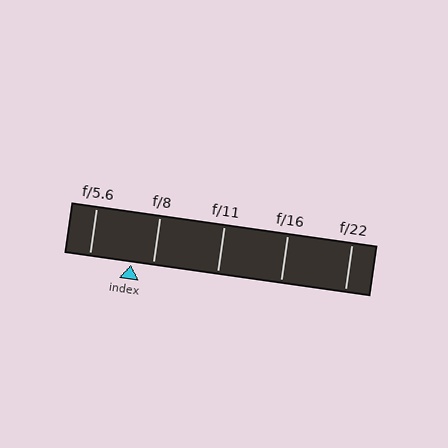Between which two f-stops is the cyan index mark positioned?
The index mark is between f/5.6 and f/8.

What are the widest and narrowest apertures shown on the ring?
The widest aperture shown is f/5.6 and the narrowest is f/22.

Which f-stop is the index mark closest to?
The index mark is closest to f/8.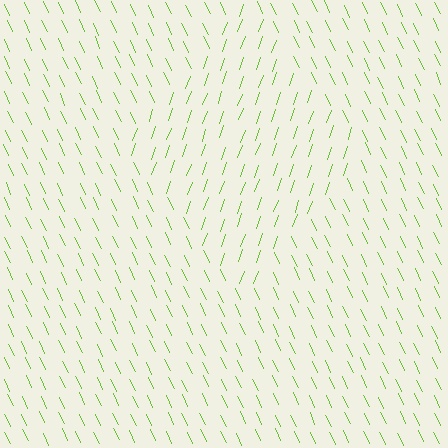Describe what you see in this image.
The image is filled with small lime line segments. A diamond region in the image has lines oriented differently from the surrounding lines, creating a visible texture boundary.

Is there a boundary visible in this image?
Yes, there is a texture boundary formed by a change in line orientation.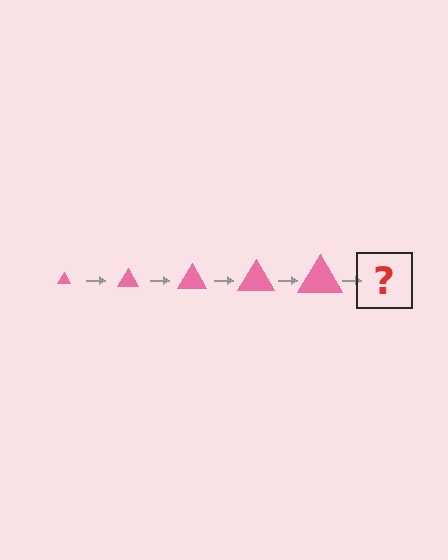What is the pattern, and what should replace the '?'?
The pattern is that the triangle gets progressively larger each step. The '?' should be a pink triangle, larger than the previous one.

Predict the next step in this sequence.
The next step is a pink triangle, larger than the previous one.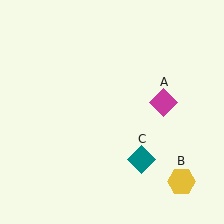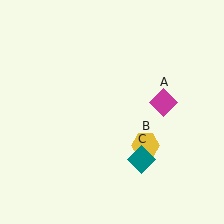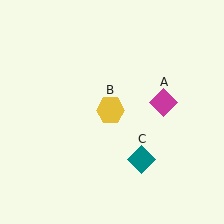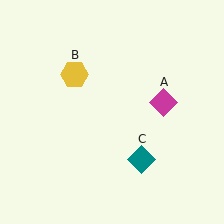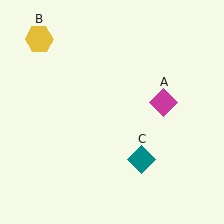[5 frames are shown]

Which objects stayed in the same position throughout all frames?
Magenta diamond (object A) and teal diamond (object C) remained stationary.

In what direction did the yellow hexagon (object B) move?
The yellow hexagon (object B) moved up and to the left.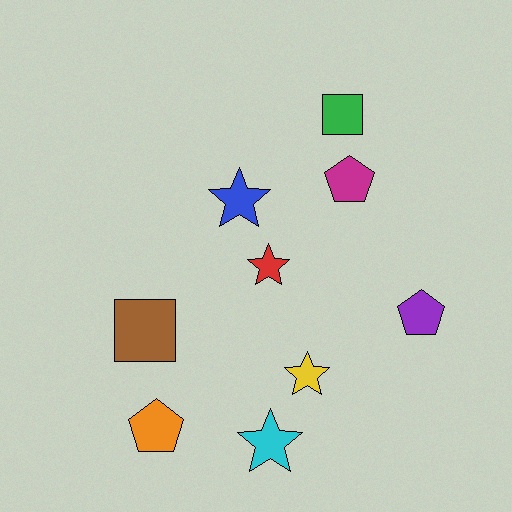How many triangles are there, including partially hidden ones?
There are no triangles.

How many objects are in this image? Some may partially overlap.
There are 9 objects.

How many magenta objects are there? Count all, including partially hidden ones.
There is 1 magenta object.